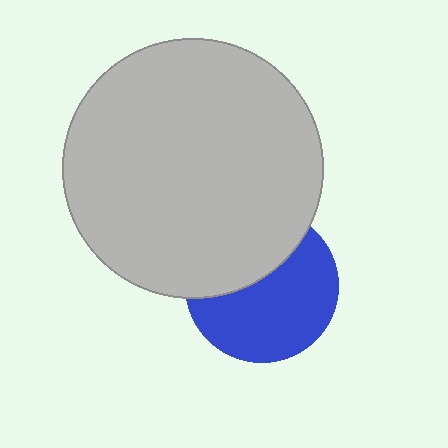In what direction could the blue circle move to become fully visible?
The blue circle could move down. That would shift it out from behind the light gray circle entirely.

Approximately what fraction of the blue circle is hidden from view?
Roughly 39% of the blue circle is hidden behind the light gray circle.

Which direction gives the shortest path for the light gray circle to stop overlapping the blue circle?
Moving up gives the shortest separation.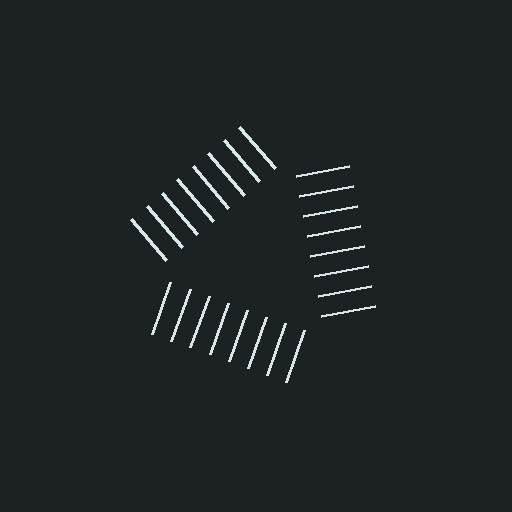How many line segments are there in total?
24 — 8 along each of the 3 edges.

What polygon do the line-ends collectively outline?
An illusory triangle — the line segments terminate on its edges but no continuous stroke is drawn.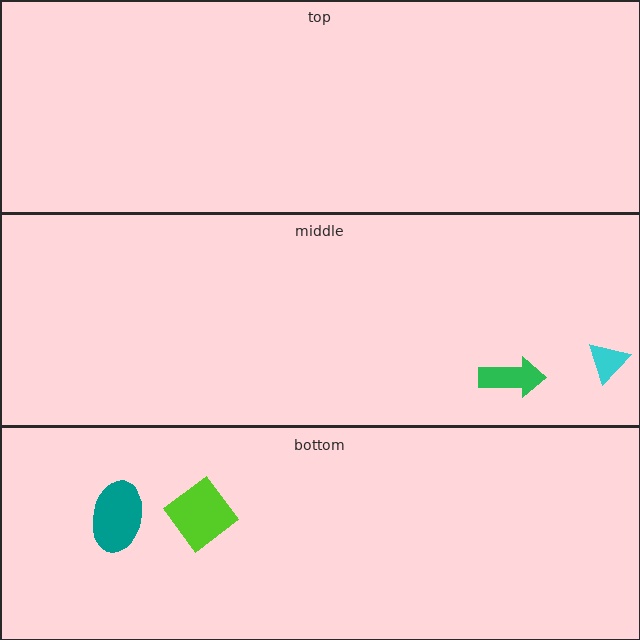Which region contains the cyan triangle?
The middle region.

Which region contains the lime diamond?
The bottom region.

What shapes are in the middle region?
The green arrow, the cyan triangle.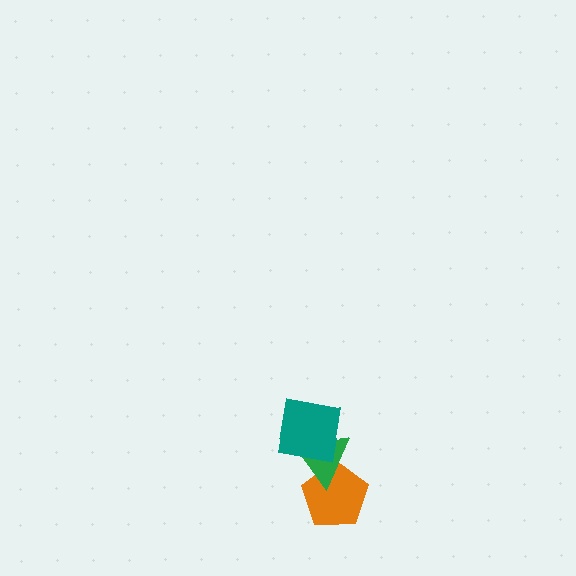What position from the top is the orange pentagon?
The orange pentagon is 3rd from the top.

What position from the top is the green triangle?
The green triangle is 2nd from the top.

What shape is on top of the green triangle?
The teal square is on top of the green triangle.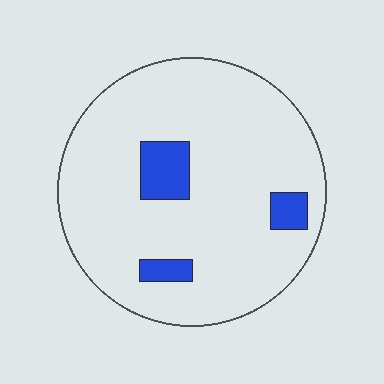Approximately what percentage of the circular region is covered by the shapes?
Approximately 10%.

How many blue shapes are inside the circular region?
3.